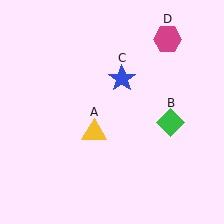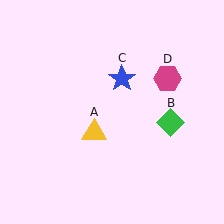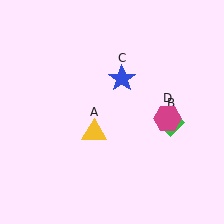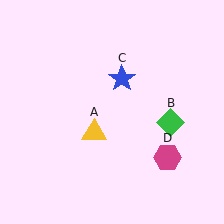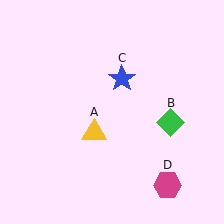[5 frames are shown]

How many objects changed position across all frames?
1 object changed position: magenta hexagon (object D).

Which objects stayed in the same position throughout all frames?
Yellow triangle (object A) and green diamond (object B) and blue star (object C) remained stationary.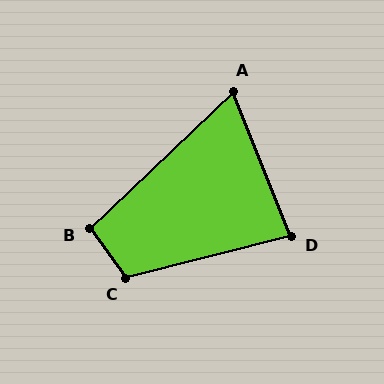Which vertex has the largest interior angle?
C, at approximately 112 degrees.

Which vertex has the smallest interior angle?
A, at approximately 68 degrees.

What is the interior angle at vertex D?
Approximately 82 degrees (acute).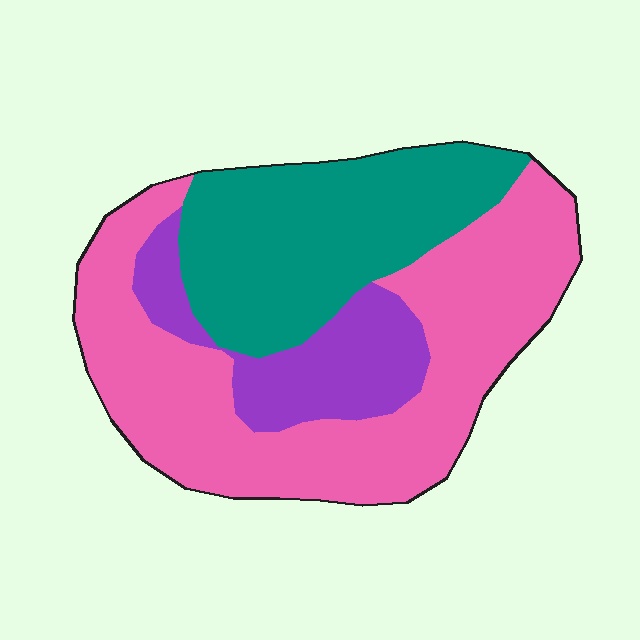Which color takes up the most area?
Pink, at roughly 50%.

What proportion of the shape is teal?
Teal takes up about one third (1/3) of the shape.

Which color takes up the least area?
Purple, at roughly 15%.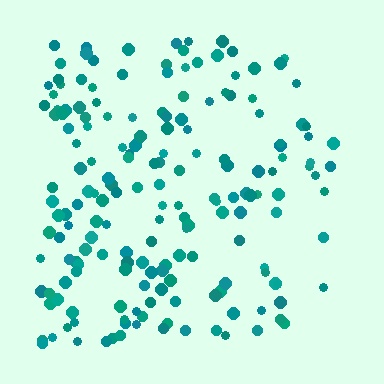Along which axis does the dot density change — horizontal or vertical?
Horizontal.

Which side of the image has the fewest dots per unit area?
The right.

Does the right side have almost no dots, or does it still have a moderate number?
Still a moderate number, just noticeably fewer than the left.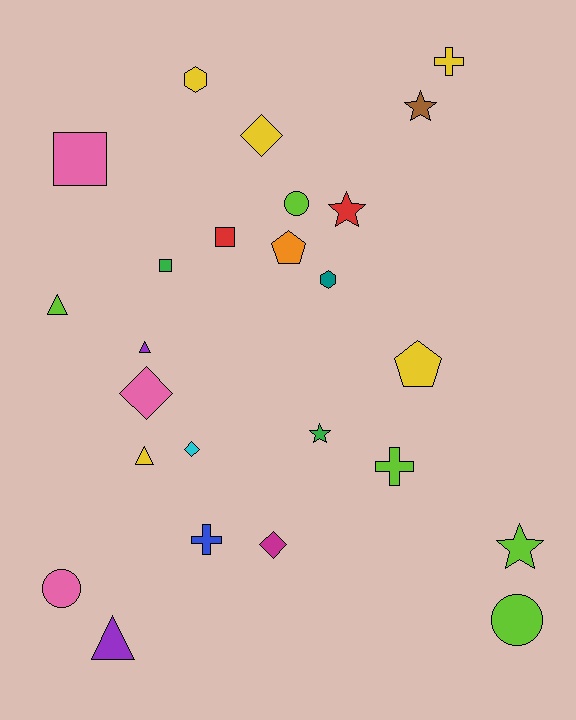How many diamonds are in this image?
There are 4 diamonds.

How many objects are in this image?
There are 25 objects.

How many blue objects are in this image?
There is 1 blue object.